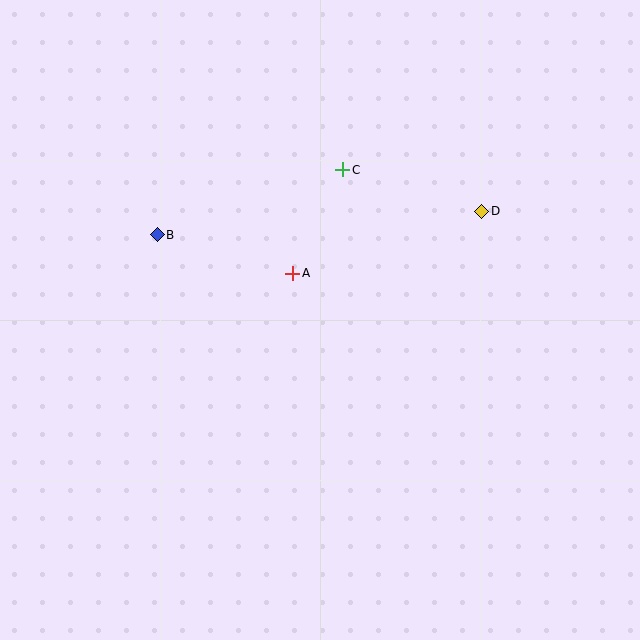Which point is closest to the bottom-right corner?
Point D is closest to the bottom-right corner.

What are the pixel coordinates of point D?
Point D is at (482, 211).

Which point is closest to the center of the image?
Point A at (293, 273) is closest to the center.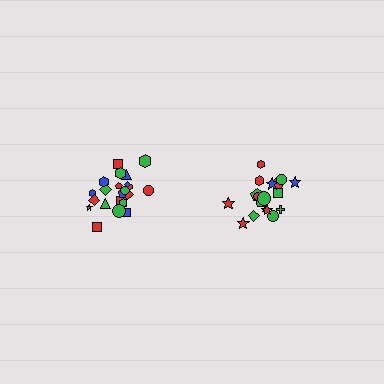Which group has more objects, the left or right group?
The left group.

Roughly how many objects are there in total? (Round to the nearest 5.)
Roughly 40 objects in total.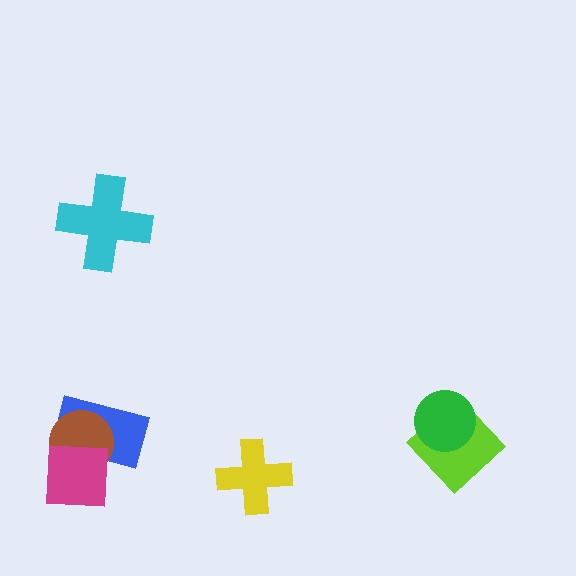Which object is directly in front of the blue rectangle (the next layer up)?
The brown circle is directly in front of the blue rectangle.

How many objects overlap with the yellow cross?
0 objects overlap with the yellow cross.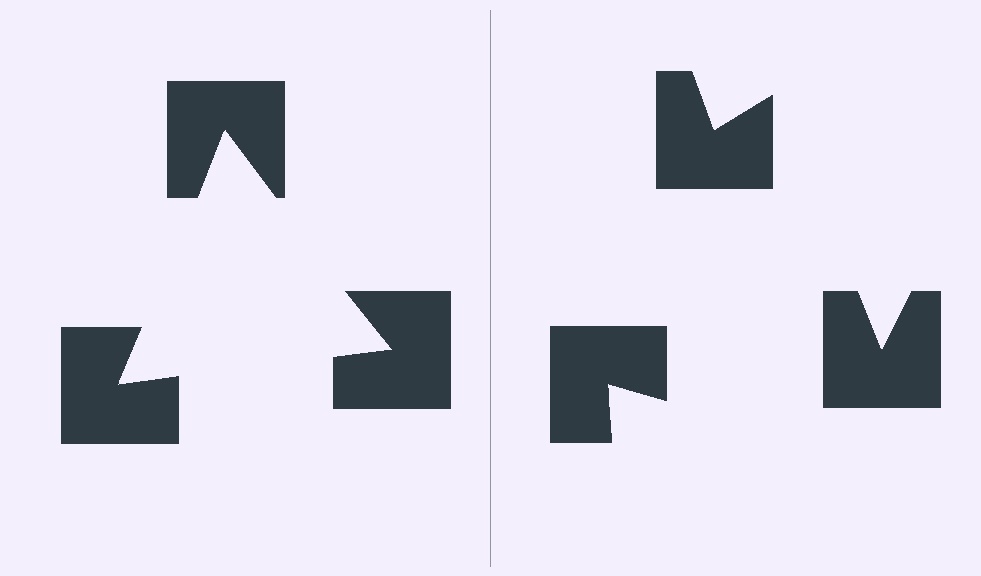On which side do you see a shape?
An illusory triangle appears on the left side. On the right side the wedge cuts are rotated, so no coherent shape forms.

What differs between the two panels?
The notched squares are positioned identically on both sides; only the wedge orientations differ. On the left they align to a triangle; on the right they are misaligned.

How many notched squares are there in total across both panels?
6 — 3 on each side.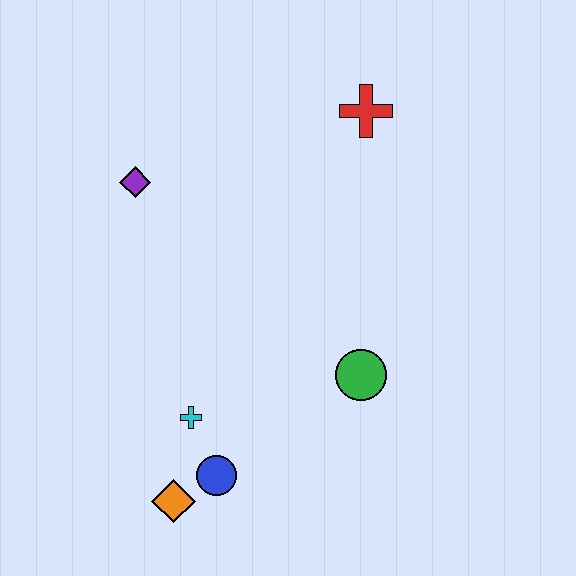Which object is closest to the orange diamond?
The blue circle is closest to the orange diamond.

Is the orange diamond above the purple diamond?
No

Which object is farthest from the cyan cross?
The red cross is farthest from the cyan cross.